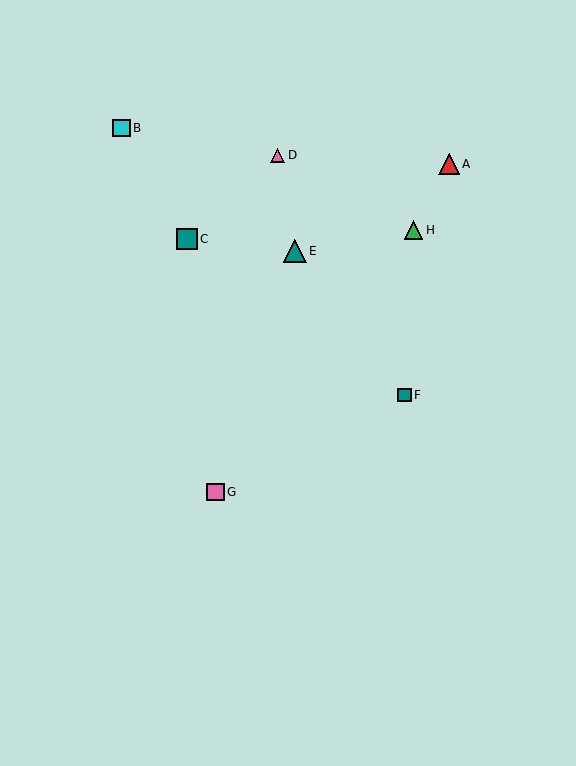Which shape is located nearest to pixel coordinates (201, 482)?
The pink square (labeled G) at (216, 492) is nearest to that location.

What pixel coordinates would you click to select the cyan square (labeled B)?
Click at (122, 128) to select the cyan square B.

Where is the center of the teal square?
The center of the teal square is at (187, 239).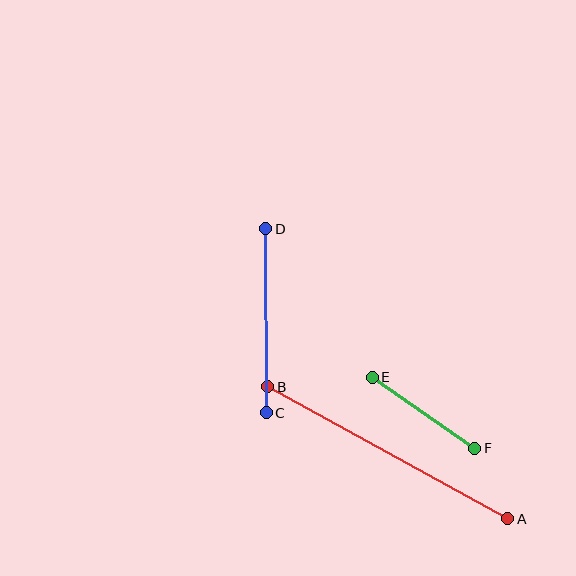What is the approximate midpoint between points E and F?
The midpoint is at approximately (423, 413) pixels.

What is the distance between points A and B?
The distance is approximately 274 pixels.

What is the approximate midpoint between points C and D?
The midpoint is at approximately (266, 321) pixels.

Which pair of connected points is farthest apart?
Points A and B are farthest apart.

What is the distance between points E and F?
The distance is approximately 125 pixels.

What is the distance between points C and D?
The distance is approximately 184 pixels.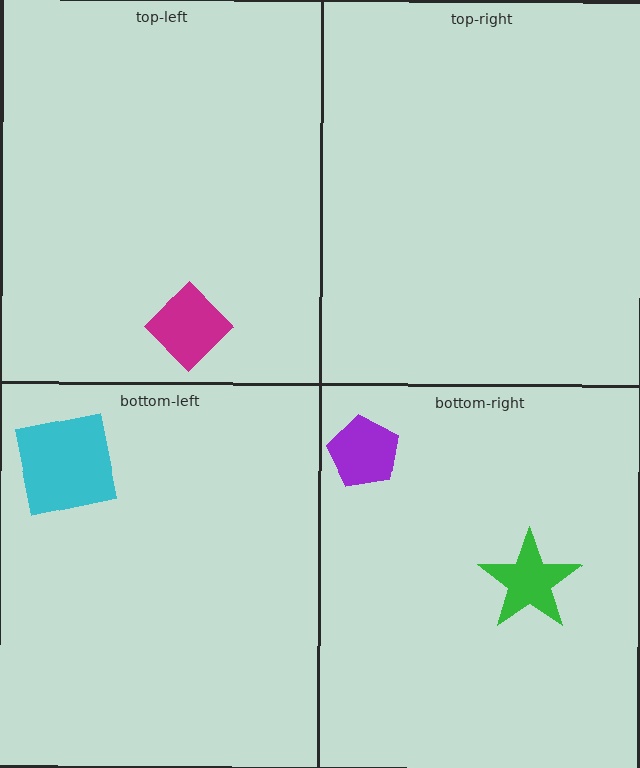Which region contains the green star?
The bottom-right region.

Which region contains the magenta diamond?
The top-left region.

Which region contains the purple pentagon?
The bottom-right region.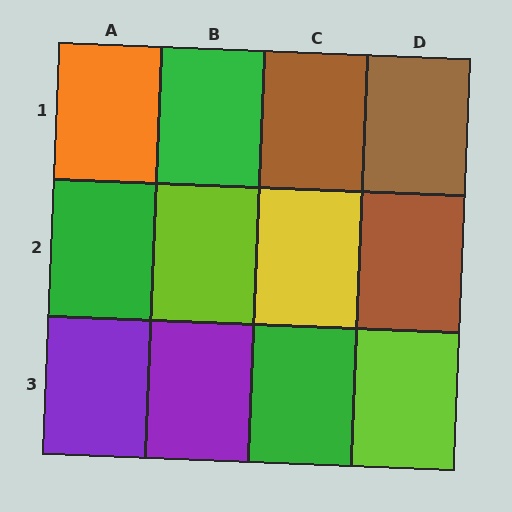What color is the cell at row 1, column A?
Orange.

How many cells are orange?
1 cell is orange.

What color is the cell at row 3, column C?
Green.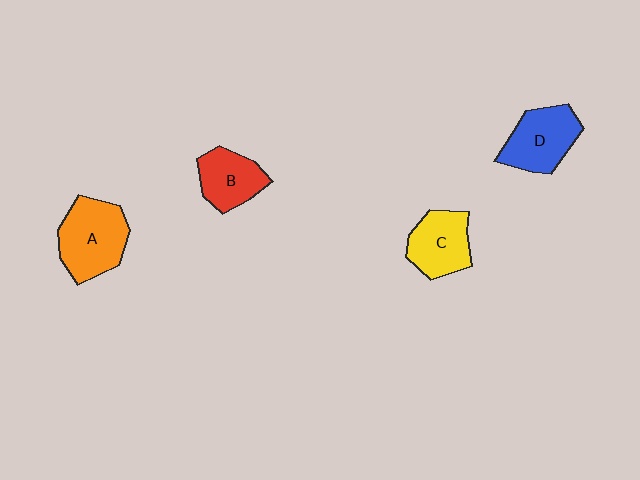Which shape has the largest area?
Shape A (orange).